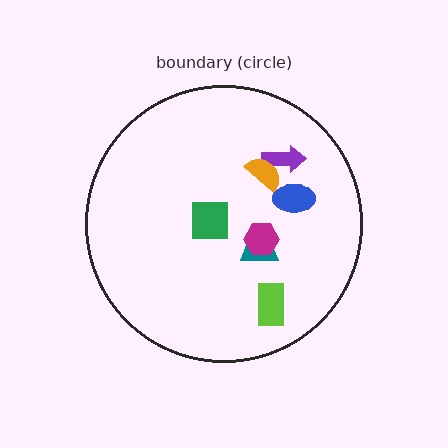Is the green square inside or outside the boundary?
Inside.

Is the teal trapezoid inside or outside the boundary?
Inside.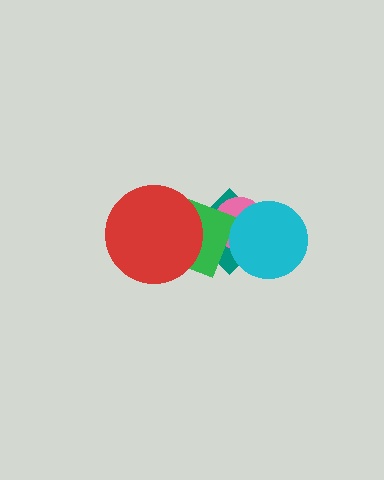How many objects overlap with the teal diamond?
4 objects overlap with the teal diamond.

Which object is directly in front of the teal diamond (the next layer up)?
The pink circle is directly in front of the teal diamond.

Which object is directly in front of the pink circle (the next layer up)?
The green diamond is directly in front of the pink circle.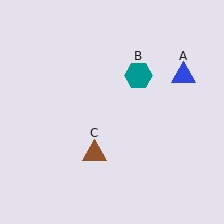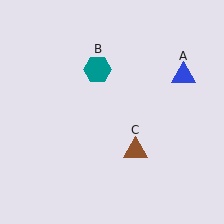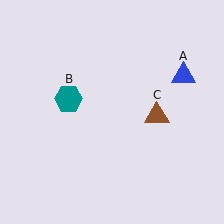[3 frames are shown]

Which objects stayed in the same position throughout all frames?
Blue triangle (object A) remained stationary.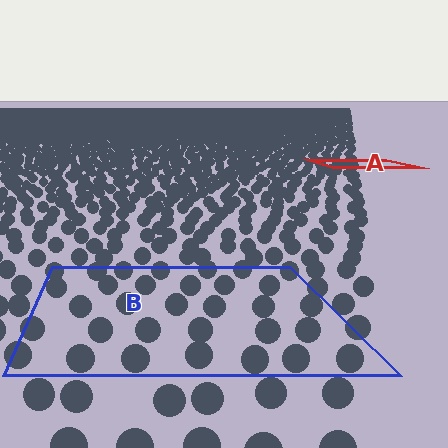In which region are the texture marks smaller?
The texture marks are smaller in region A, because it is farther away.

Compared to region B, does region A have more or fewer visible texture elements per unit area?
Region A has more texture elements per unit area — they are packed more densely because it is farther away.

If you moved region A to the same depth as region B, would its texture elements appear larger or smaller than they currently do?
They would appear larger. At a closer depth, the same texture elements are projected at a bigger on-screen size.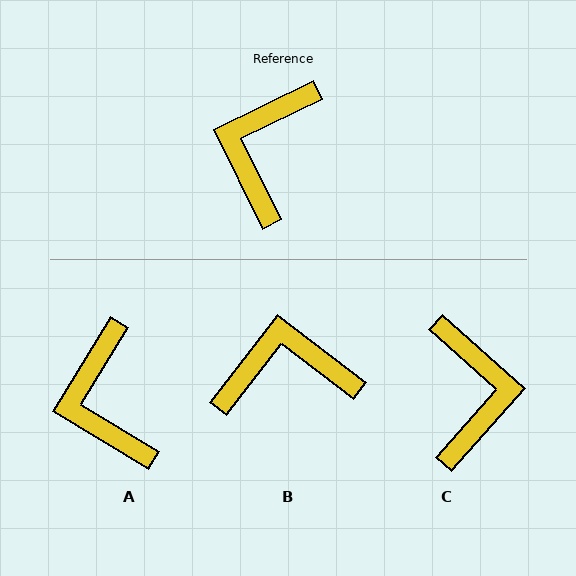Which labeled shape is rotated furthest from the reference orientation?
C, about 158 degrees away.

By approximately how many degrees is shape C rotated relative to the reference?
Approximately 158 degrees clockwise.